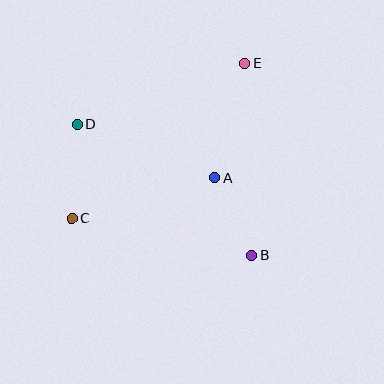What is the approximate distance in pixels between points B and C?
The distance between B and C is approximately 184 pixels.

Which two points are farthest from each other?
Points C and E are farthest from each other.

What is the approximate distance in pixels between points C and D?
The distance between C and D is approximately 94 pixels.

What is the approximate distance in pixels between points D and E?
The distance between D and E is approximately 178 pixels.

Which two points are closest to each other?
Points A and B are closest to each other.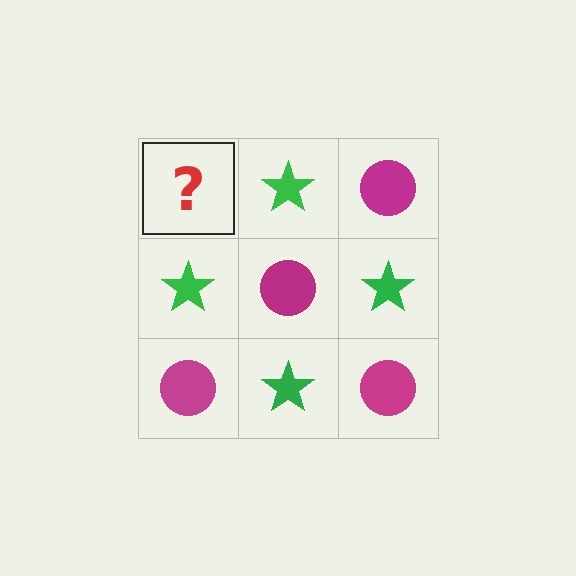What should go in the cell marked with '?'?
The missing cell should contain a magenta circle.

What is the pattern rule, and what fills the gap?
The rule is that it alternates magenta circle and green star in a checkerboard pattern. The gap should be filled with a magenta circle.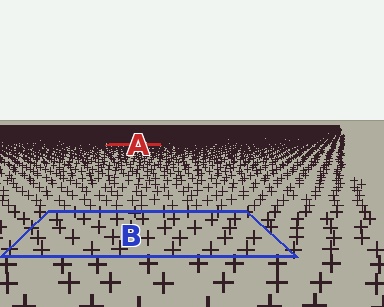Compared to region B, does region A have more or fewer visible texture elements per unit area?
Region A has more texture elements per unit area — they are packed more densely because it is farther away.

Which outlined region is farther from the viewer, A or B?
Region A is farther from the viewer — the texture elements inside it appear smaller and more densely packed.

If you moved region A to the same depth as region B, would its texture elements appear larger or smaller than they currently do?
They would appear larger. At a closer depth, the same texture elements are projected at a bigger on-screen size.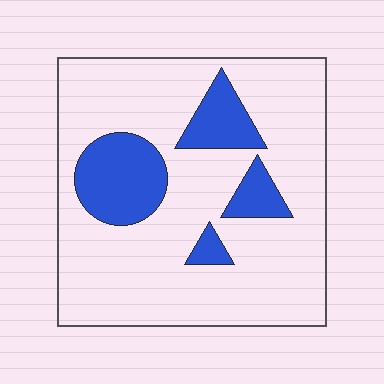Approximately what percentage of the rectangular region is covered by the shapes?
Approximately 20%.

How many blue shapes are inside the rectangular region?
4.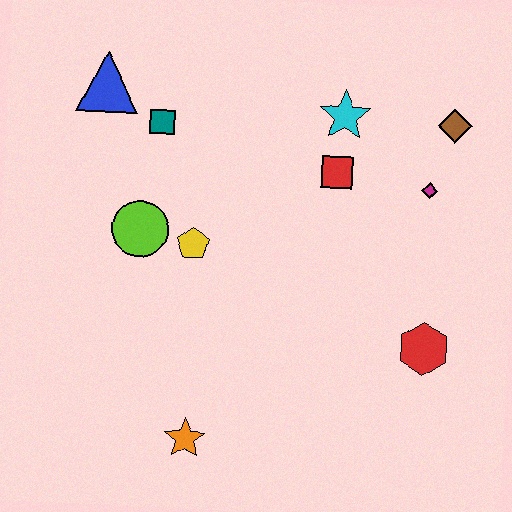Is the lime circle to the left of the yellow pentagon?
Yes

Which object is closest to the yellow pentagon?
The lime circle is closest to the yellow pentagon.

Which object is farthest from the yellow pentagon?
The brown diamond is farthest from the yellow pentagon.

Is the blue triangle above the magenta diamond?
Yes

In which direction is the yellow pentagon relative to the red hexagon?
The yellow pentagon is to the left of the red hexagon.